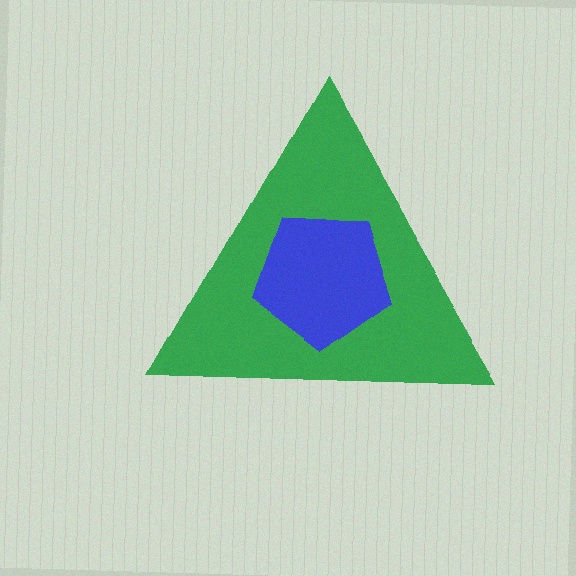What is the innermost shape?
The blue pentagon.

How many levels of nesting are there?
2.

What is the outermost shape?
The green triangle.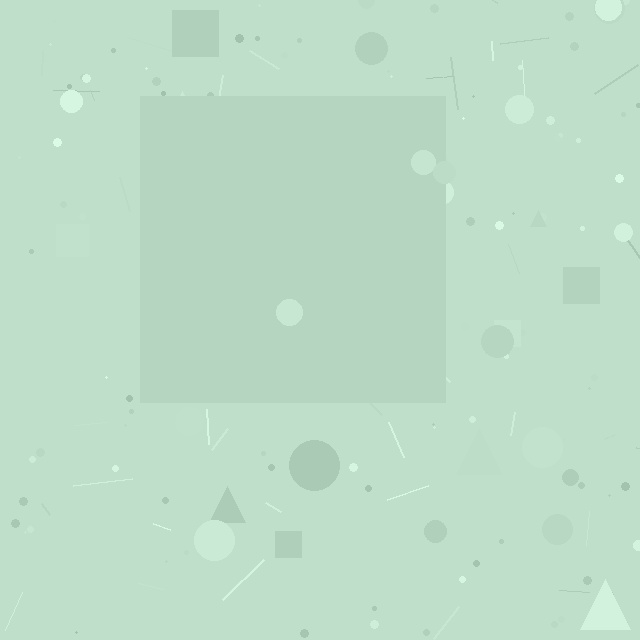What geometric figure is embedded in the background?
A square is embedded in the background.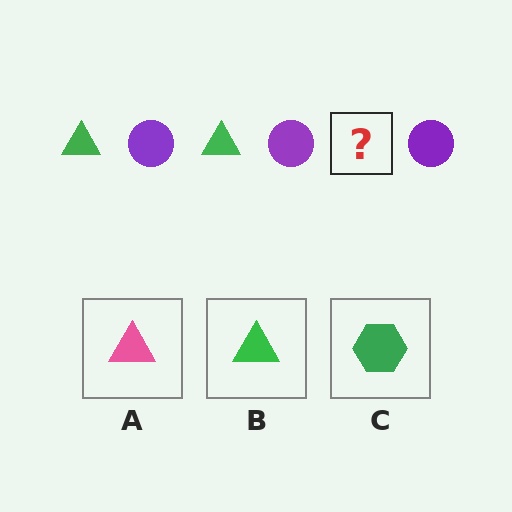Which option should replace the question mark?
Option B.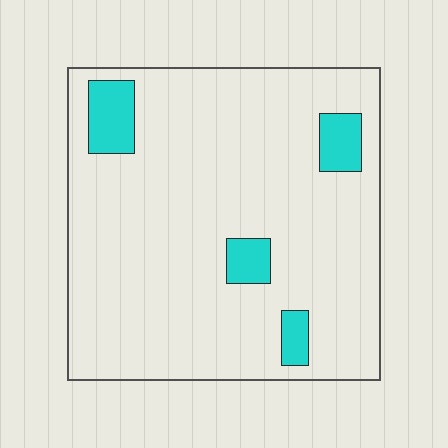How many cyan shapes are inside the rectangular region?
4.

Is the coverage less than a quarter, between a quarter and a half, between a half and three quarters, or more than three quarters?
Less than a quarter.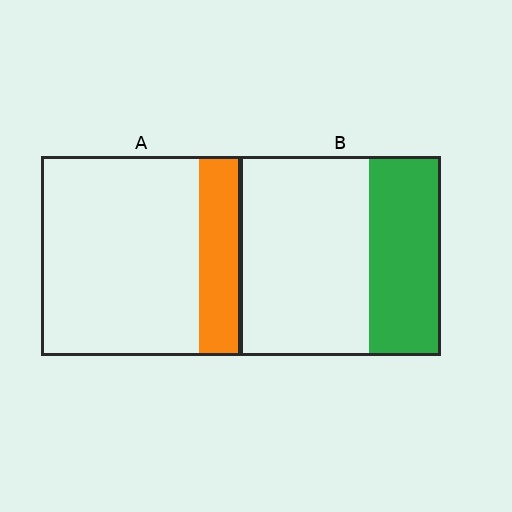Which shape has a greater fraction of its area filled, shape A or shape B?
Shape B.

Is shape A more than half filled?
No.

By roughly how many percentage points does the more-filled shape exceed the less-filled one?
By roughly 15 percentage points (B over A).